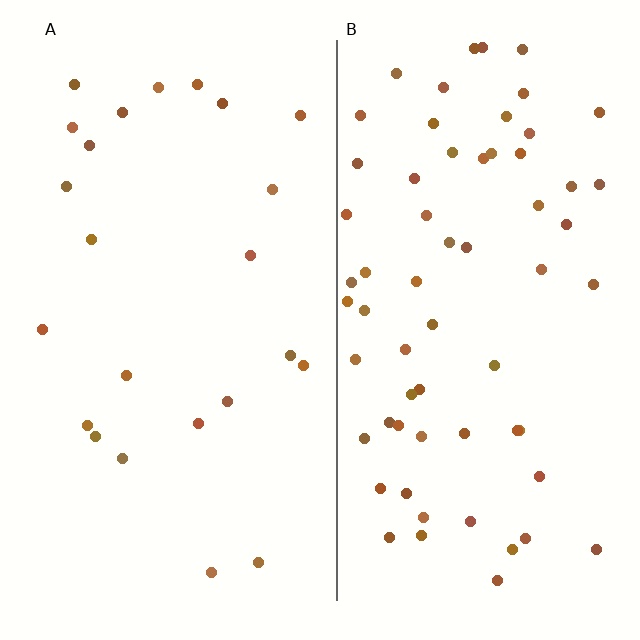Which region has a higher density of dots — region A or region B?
B (the right).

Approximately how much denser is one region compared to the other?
Approximately 2.7× — region B over region A.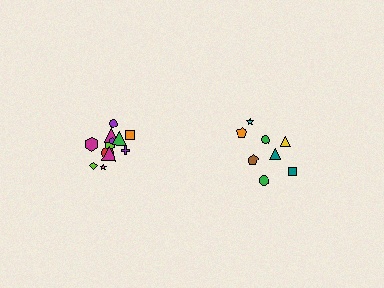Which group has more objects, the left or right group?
The left group.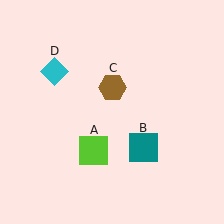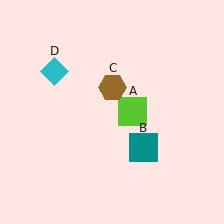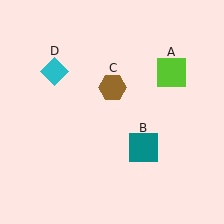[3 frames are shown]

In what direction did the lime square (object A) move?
The lime square (object A) moved up and to the right.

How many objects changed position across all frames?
1 object changed position: lime square (object A).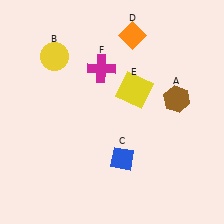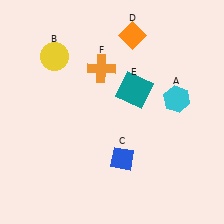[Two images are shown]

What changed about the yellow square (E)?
In Image 1, E is yellow. In Image 2, it changed to teal.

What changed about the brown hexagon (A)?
In Image 1, A is brown. In Image 2, it changed to cyan.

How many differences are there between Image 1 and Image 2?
There are 3 differences between the two images.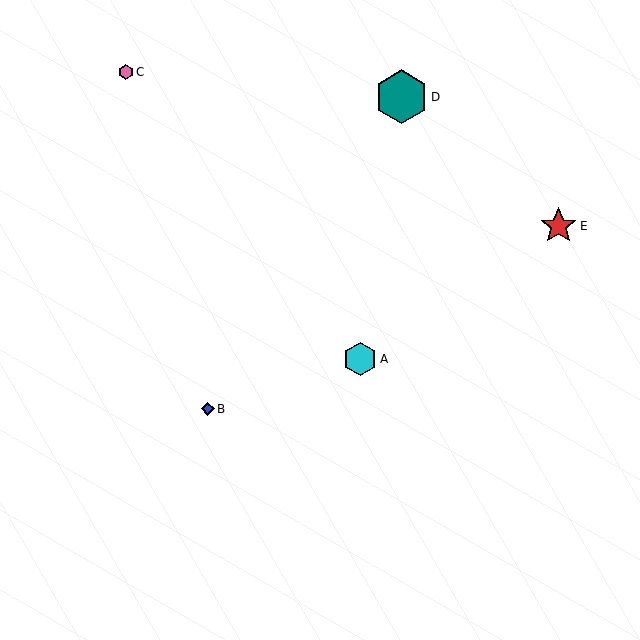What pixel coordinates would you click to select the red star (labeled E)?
Click at (559, 226) to select the red star E.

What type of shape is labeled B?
Shape B is a blue diamond.